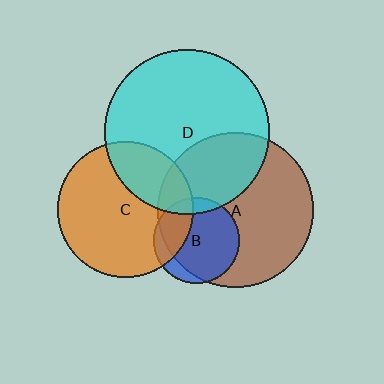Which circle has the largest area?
Circle D (cyan).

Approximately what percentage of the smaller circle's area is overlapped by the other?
Approximately 10%.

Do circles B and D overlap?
Yes.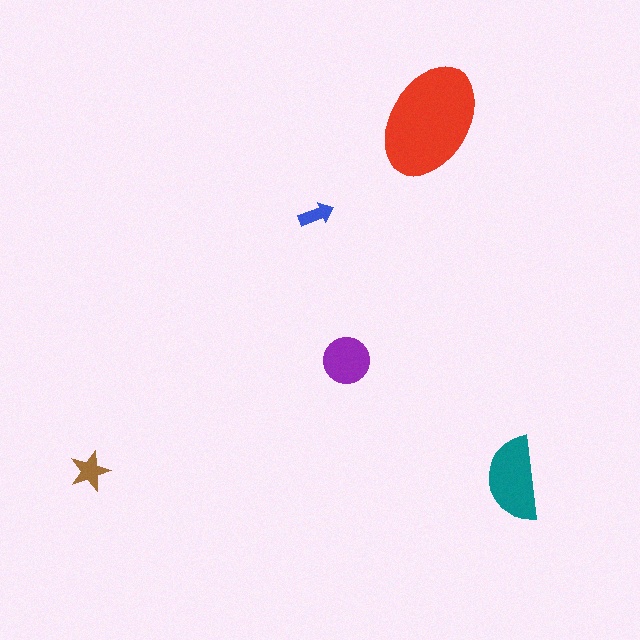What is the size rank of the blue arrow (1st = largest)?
5th.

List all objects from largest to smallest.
The red ellipse, the teal semicircle, the purple circle, the brown star, the blue arrow.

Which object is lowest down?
The teal semicircle is bottommost.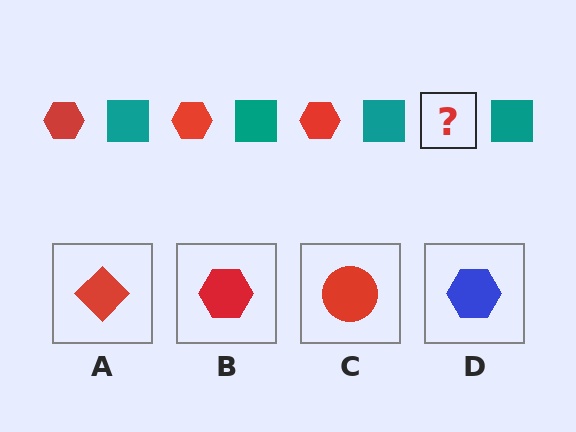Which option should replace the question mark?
Option B.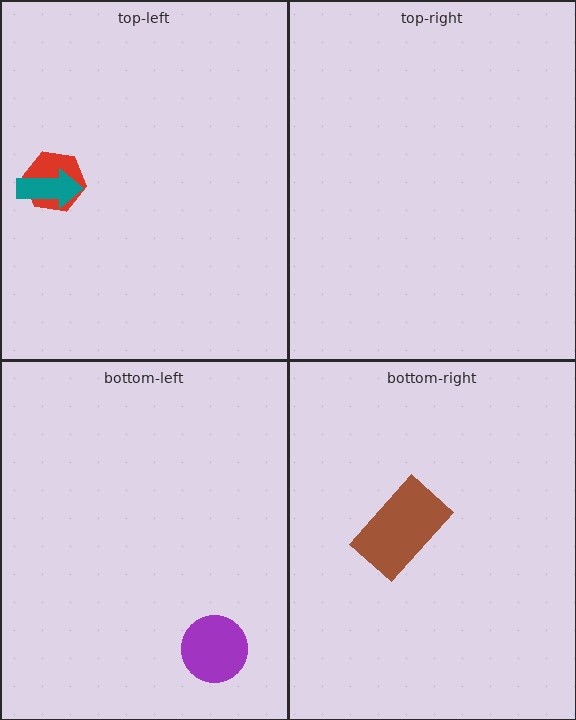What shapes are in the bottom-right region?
The brown rectangle.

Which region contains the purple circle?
The bottom-left region.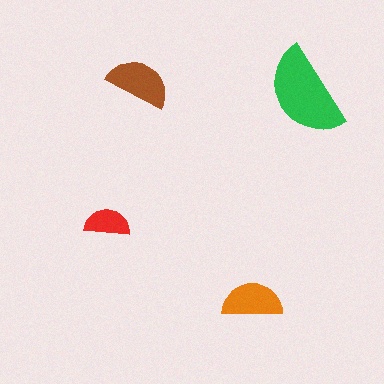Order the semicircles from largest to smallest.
the green one, the brown one, the orange one, the red one.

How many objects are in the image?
There are 4 objects in the image.